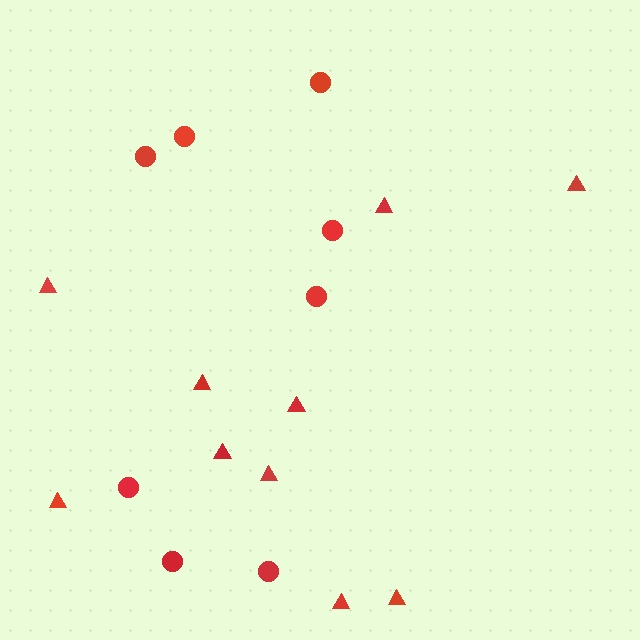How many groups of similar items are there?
There are 2 groups: one group of circles (8) and one group of triangles (10).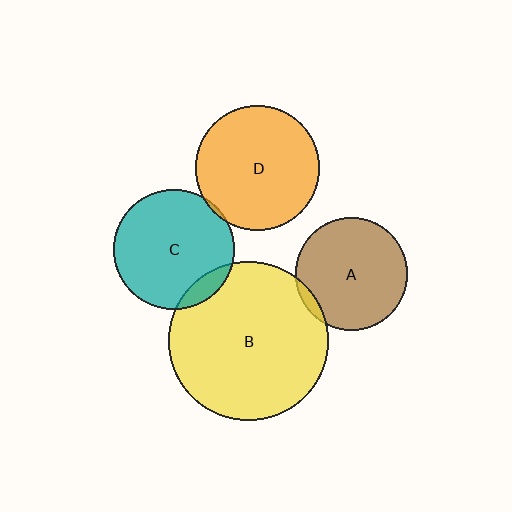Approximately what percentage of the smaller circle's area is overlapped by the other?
Approximately 10%.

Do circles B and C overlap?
Yes.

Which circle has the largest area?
Circle B (yellow).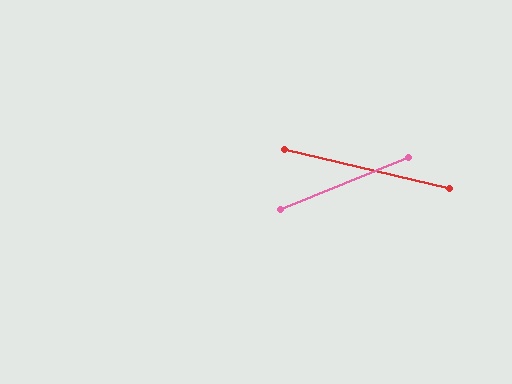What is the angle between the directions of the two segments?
Approximately 36 degrees.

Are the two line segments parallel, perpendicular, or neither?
Neither parallel nor perpendicular — they differ by about 36°.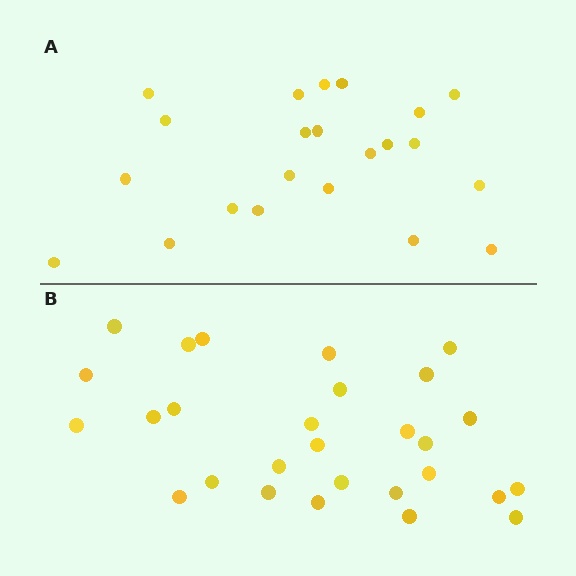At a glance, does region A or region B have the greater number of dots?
Region B (the bottom region) has more dots.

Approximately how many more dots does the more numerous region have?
Region B has about 6 more dots than region A.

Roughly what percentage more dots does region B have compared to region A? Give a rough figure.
About 25% more.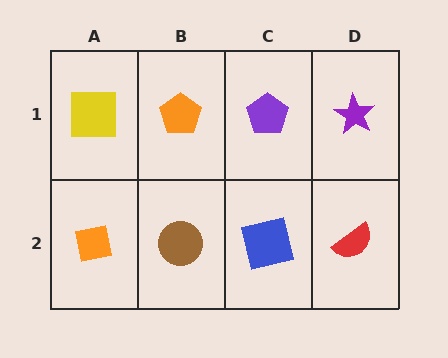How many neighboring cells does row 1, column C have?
3.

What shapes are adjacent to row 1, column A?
An orange square (row 2, column A), an orange pentagon (row 1, column B).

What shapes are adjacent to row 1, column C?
A blue square (row 2, column C), an orange pentagon (row 1, column B), a purple star (row 1, column D).